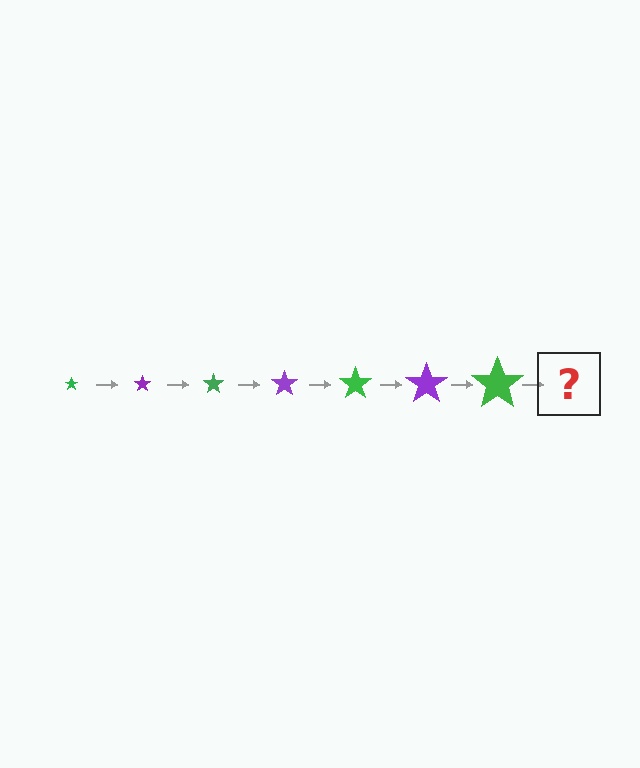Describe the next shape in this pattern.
It should be a purple star, larger than the previous one.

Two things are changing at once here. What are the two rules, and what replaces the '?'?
The two rules are that the star grows larger each step and the color cycles through green and purple. The '?' should be a purple star, larger than the previous one.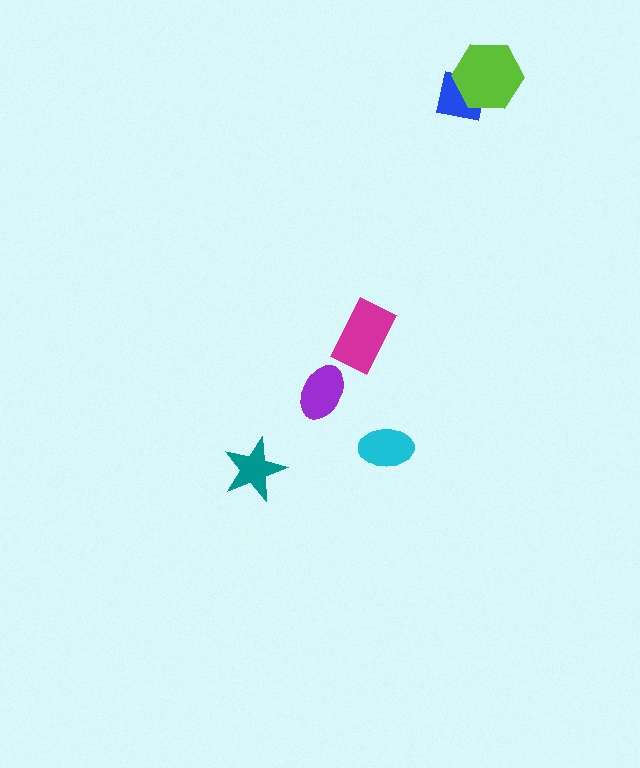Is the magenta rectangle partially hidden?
No, no other shape covers it.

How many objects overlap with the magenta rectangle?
0 objects overlap with the magenta rectangle.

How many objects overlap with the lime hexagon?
1 object overlaps with the lime hexagon.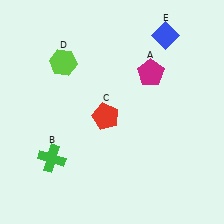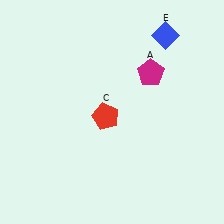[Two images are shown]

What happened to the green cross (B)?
The green cross (B) was removed in Image 2. It was in the bottom-left area of Image 1.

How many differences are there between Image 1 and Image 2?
There are 2 differences between the two images.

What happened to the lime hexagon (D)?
The lime hexagon (D) was removed in Image 2. It was in the top-left area of Image 1.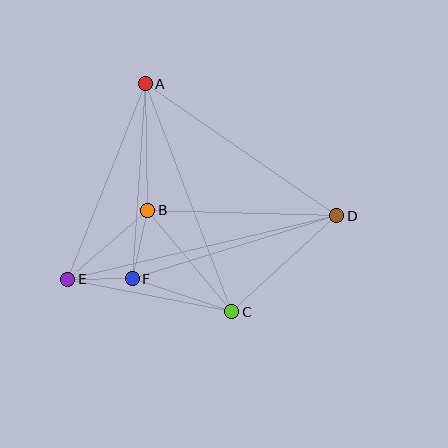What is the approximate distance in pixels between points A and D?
The distance between A and D is approximately 232 pixels.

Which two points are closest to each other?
Points E and F are closest to each other.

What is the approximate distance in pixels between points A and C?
The distance between A and C is approximately 244 pixels.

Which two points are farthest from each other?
Points D and E are farthest from each other.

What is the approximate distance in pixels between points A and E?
The distance between A and E is approximately 210 pixels.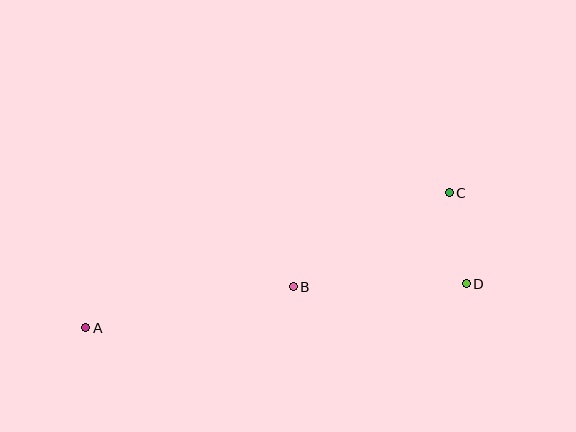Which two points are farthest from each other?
Points A and C are farthest from each other.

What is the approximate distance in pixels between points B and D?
The distance between B and D is approximately 173 pixels.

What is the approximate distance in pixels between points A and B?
The distance between A and B is approximately 211 pixels.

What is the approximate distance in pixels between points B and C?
The distance between B and C is approximately 182 pixels.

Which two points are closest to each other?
Points C and D are closest to each other.